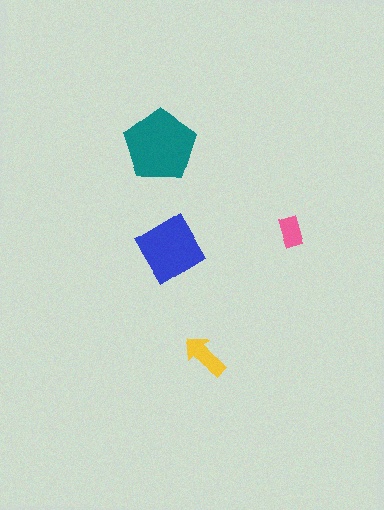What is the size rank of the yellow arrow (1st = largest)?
3rd.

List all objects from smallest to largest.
The pink rectangle, the yellow arrow, the blue diamond, the teal pentagon.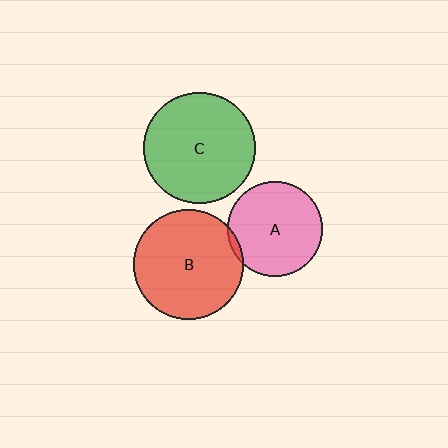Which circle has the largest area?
Circle C (green).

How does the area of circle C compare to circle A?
Approximately 1.4 times.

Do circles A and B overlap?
Yes.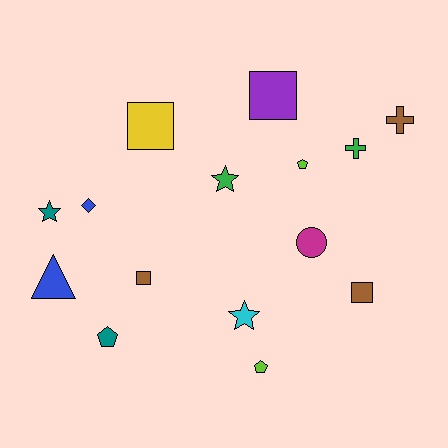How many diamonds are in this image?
There is 1 diamond.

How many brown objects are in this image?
There are 3 brown objects.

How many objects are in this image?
There are 15 objects.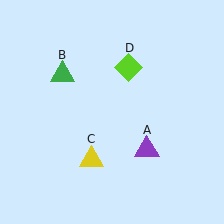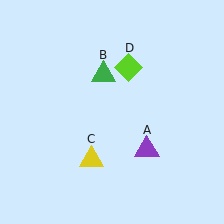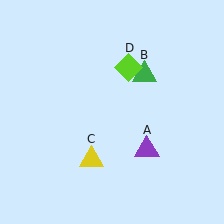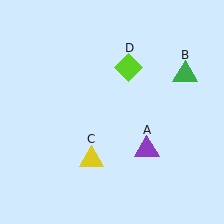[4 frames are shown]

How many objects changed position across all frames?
1 object changed position: green triangle (object B).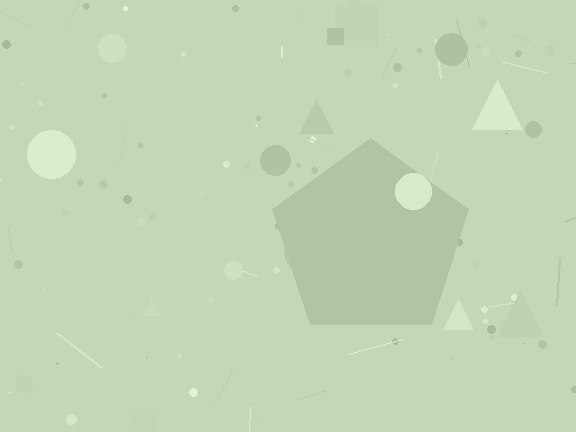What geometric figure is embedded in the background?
A pentagon is embedded in the background.